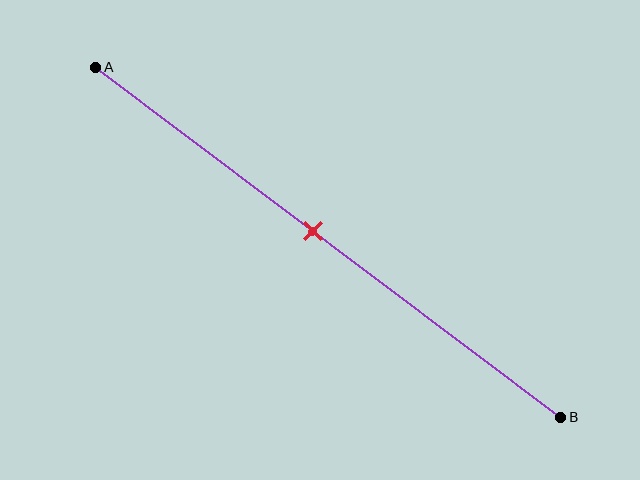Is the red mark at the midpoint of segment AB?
No, the mark is at about 45% from A, not at the 50% midpoint.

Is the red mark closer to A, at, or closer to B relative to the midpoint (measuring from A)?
The red mark is closer to point A than the midpoint of segment AB.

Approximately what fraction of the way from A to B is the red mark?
The red mark is approximately 45% of the way from A to B.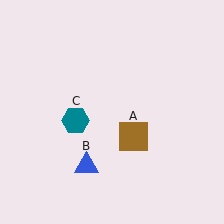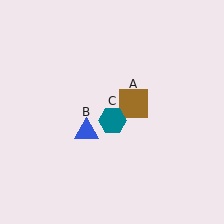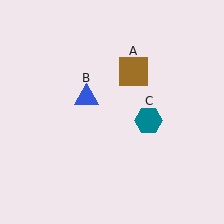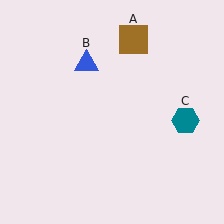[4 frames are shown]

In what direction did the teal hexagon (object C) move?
The teal hexagon (object C) moved right.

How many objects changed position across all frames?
3 objects changed position: brown square (object A), blue triangle (object B), teal hexagon (object C).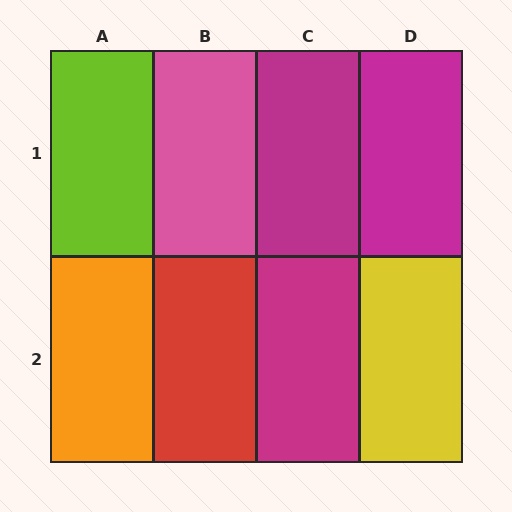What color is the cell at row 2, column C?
Magenta.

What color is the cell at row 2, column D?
Yellow.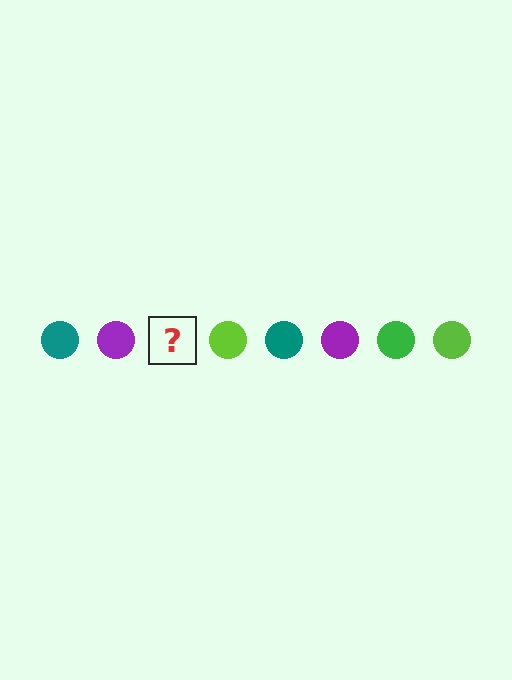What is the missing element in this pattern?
The missing element is a green circle.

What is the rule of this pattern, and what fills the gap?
The rule is that the pattern cycles through teal, purple, green, lime circles. The gap should be filled with a green circle.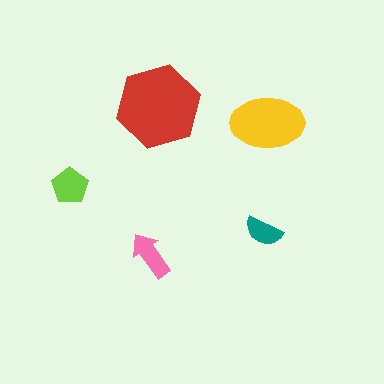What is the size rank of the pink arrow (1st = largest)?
4th.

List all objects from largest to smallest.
The red hexagon, the yellow ellipse, the lime pentagon, the pink arrow, the teal semicircle.